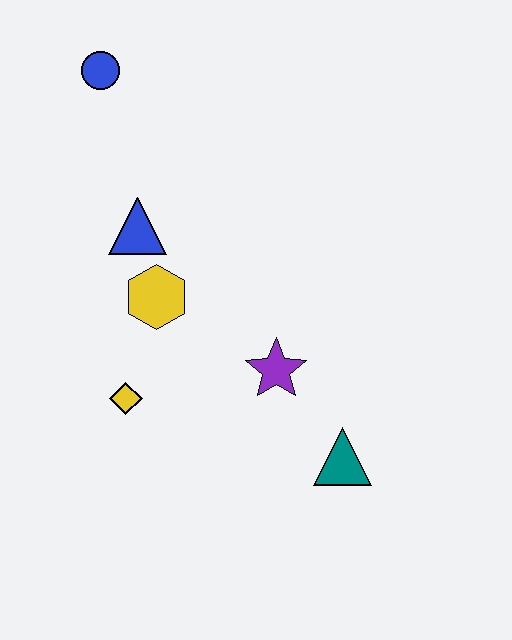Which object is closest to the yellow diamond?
The yellow hexagon is closest to the yellow diamond.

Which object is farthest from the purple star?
The blue circle is farthest from the purple star.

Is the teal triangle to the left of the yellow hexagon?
No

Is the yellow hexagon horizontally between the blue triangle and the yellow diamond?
No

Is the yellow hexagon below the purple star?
No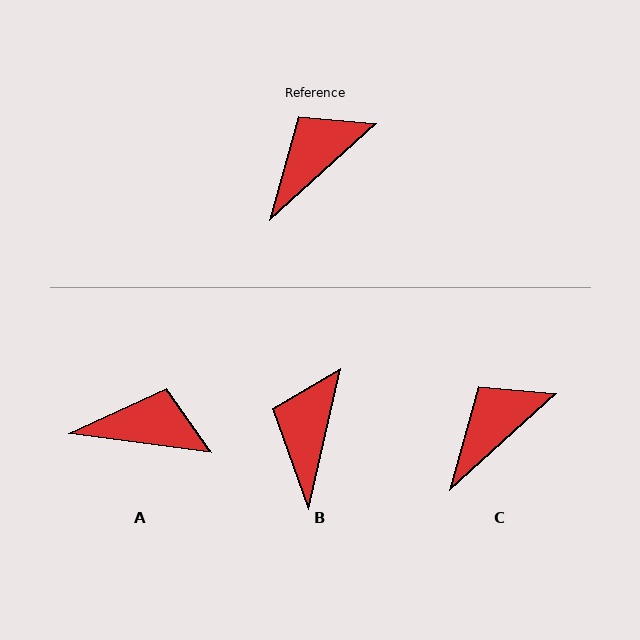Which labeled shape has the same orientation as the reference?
C.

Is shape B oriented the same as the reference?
No, it is off by about 35 degrees.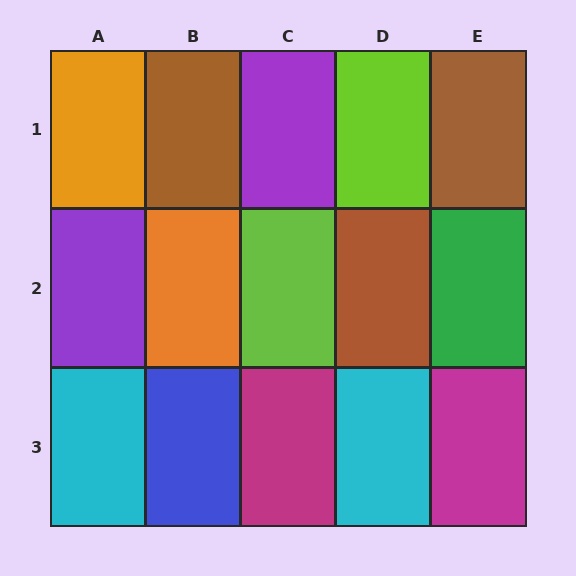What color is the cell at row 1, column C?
Purple.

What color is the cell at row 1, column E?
Brown.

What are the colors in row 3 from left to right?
Cyan, blue, magenta, cyan, magenta.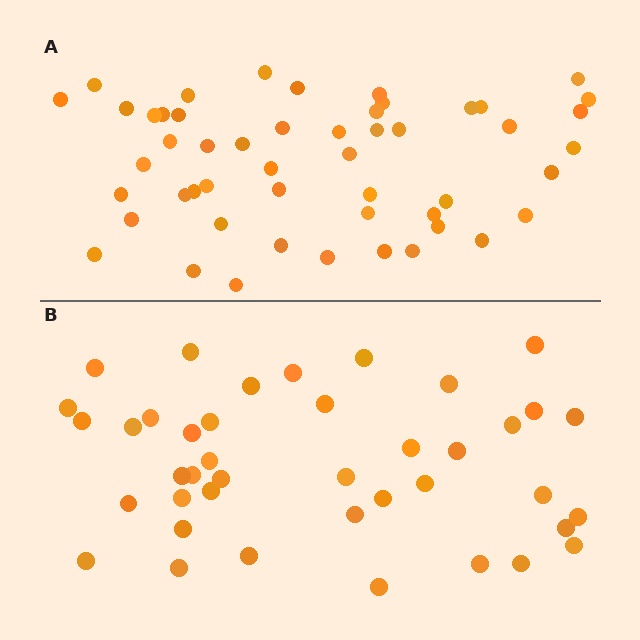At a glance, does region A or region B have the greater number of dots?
Region A (the top region) has more dots.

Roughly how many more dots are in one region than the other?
Region A has roughly 10 or so more dots than region B.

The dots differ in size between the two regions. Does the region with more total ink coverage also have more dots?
No. Region B has more total ink coverage because its dots are larger, but region A actually contains more individual dots. Total area can be misleading — the number of items is what matters here.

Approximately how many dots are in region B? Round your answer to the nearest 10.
About 40 dots. (The exact count is 41, which rounds to 40.)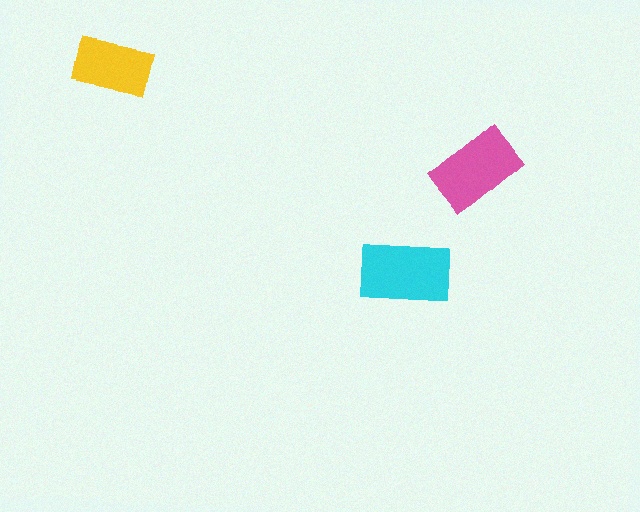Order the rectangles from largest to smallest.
the cyan one, the pink one, the yellow one.